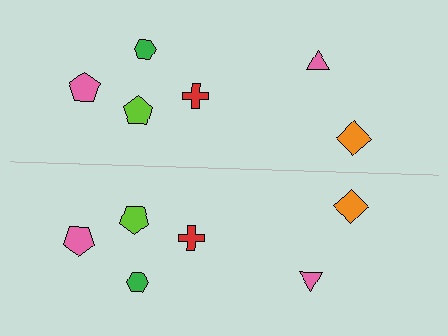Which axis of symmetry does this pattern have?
The pattern has a horizontal axis of symmetry running through the center of the image.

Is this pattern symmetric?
Yes, this pattern has bilateral (reflection) symmetry.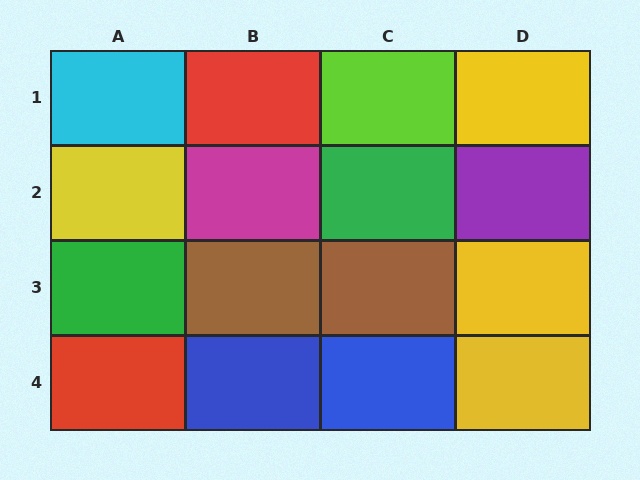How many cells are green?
2 cells are green.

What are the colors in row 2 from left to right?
Yellow, magenta, green, purple.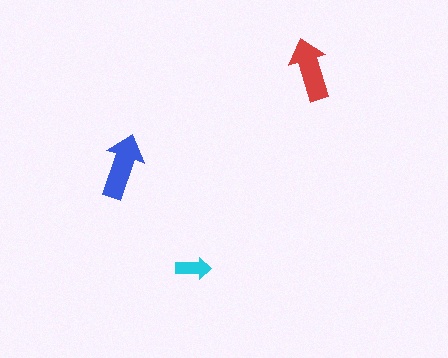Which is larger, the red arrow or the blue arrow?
The blue one.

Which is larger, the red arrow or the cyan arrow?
The red one.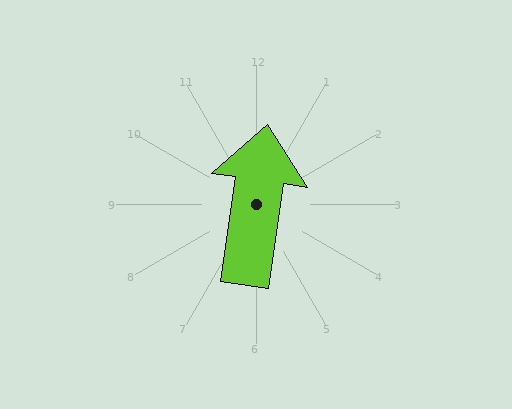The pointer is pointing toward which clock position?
Roughly 12 o'clock.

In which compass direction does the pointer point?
North.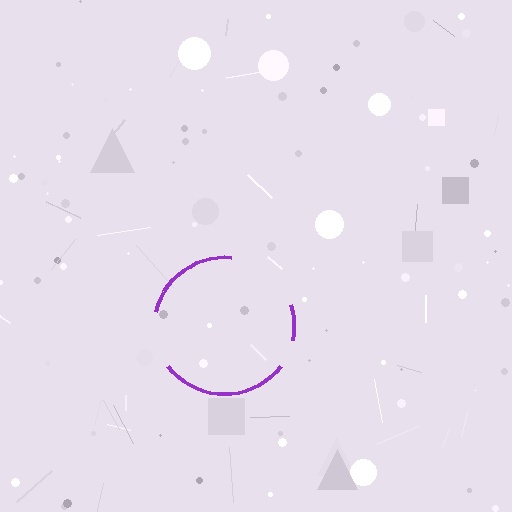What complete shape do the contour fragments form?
The contour fragments form a circle.